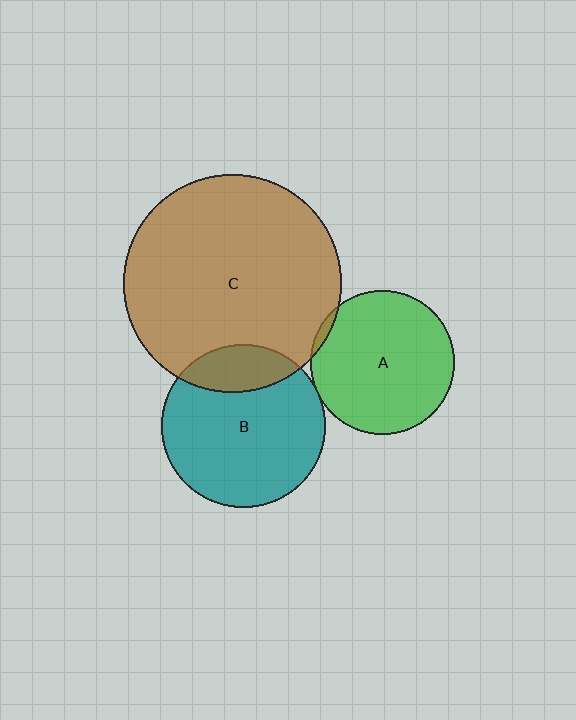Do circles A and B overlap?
Yes.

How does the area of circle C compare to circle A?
Approximately 2.3 times.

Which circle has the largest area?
Circle C (brown).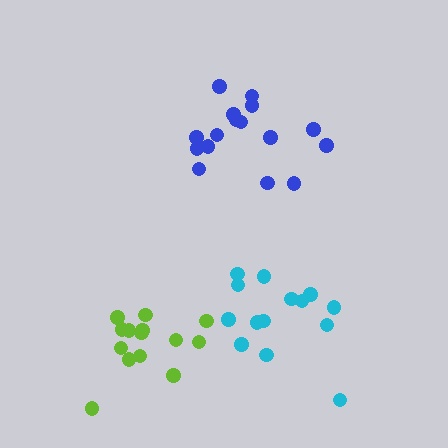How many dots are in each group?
Group 1: 16 dots, Group 2: 15 dots, Group 3: 14 dots (45 total).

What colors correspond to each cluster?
The clusters are colored: blue, lime, cyan.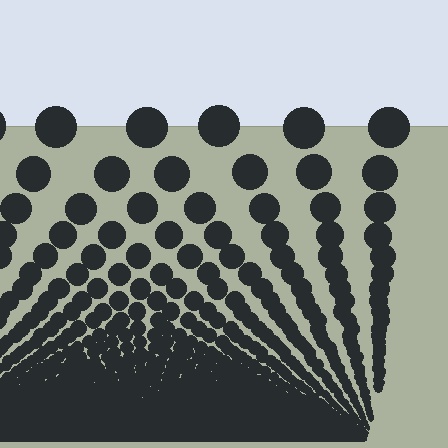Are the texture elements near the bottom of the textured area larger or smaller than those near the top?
Smaller. The gradient is inverted — elements near the bottom are smaller and denser.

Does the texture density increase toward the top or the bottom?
Density increases toward the bottom.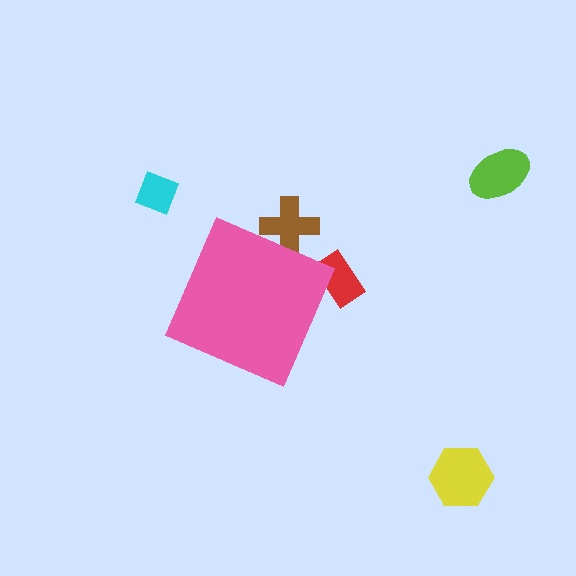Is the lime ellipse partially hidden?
No, the lime ellipse is fully visible.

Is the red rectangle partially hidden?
Yes, the red rectangle is partially hidden behind the pink diamond.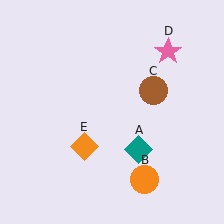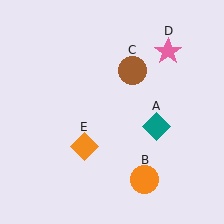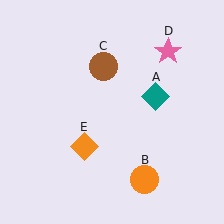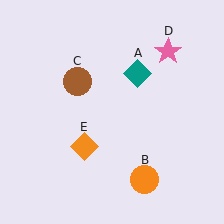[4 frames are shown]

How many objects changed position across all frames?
2 objects changed position: teal diamond (object A), brown circle (object C).